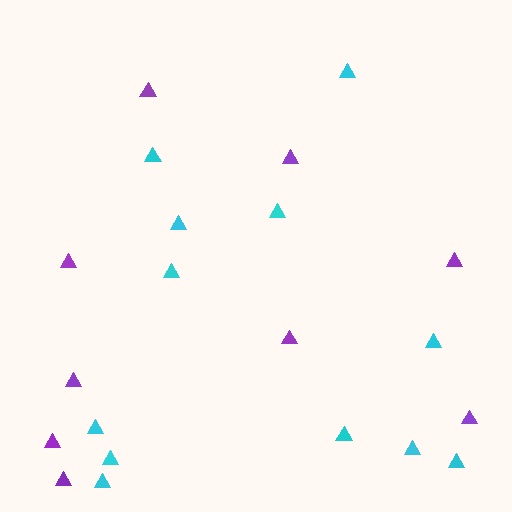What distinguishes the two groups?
There are 2 groups: one group of cyan triangles (12) and one group of purple triangles (9).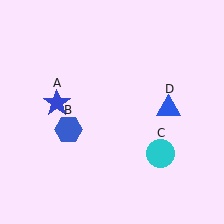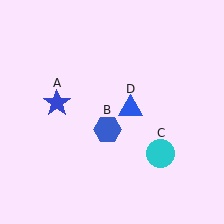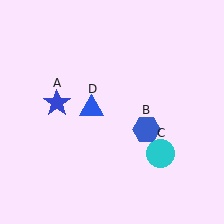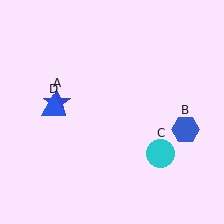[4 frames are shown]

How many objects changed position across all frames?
2 objects changed position: blue hexagon (object B), blue triangle (object D).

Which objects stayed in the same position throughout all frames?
Blue star (object A) and cyan circle (object C) remained stationary.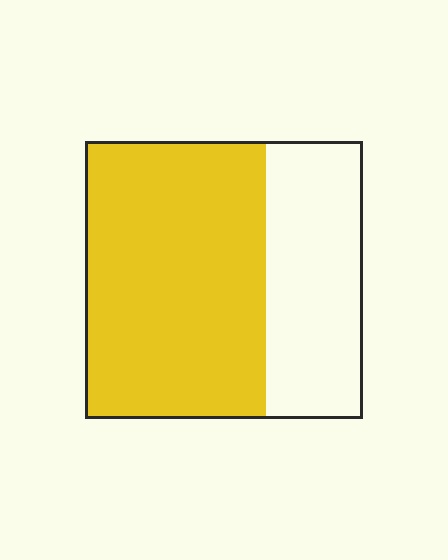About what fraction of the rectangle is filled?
About two thirds (2/3).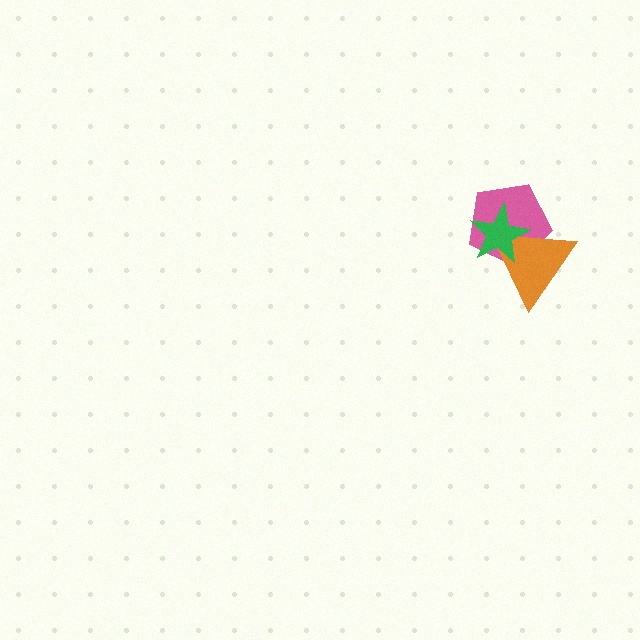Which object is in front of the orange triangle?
The green star is in front of the orange triangle.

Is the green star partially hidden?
No, no other shape covers it.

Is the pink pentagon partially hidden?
Yes, it is partially covered by another shape.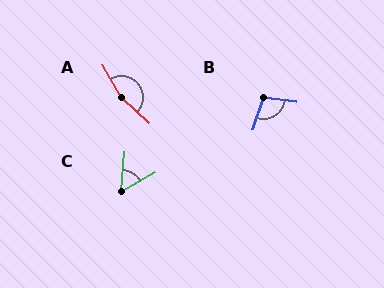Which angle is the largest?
A, at approximately 161 degrees.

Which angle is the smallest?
C, at approximately 56 degrees.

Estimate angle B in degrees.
Approximately 101 degrees.